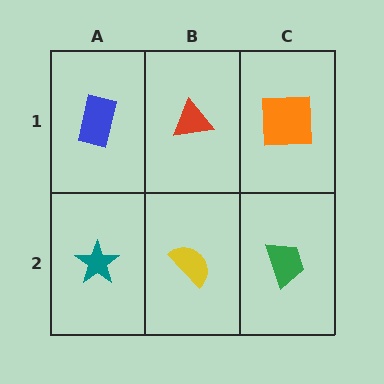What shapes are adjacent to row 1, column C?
A green trapezoid (row 2, column C), a red triangle (row 1, column B).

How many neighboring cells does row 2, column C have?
2.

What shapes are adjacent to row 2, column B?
A red triangle (row 1, column B), a teal star (row 2, column A), a green trapezoid (row 2, column C).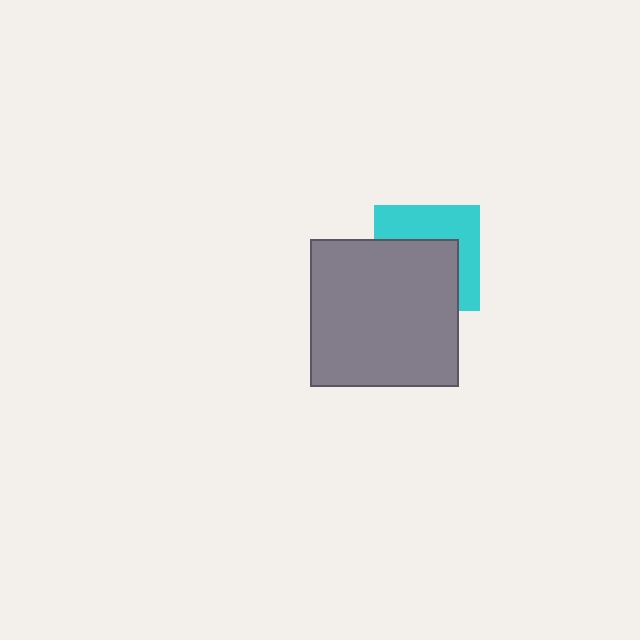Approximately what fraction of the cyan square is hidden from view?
Roughly 55% of the cyan square is hidden behind the gray square.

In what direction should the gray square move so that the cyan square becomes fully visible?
The gray square should move toward the lower-left. That is the shortest direction to clear the overlap and leave the cyan square fully visible.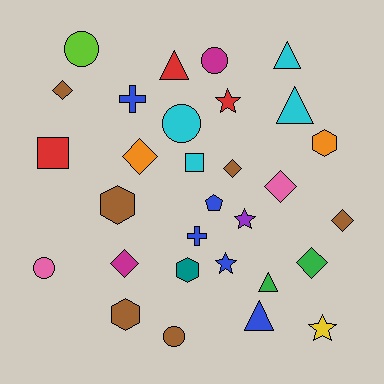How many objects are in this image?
There are 30 objects.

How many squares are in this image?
There are 2 squares.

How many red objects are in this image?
There are 3 red objects.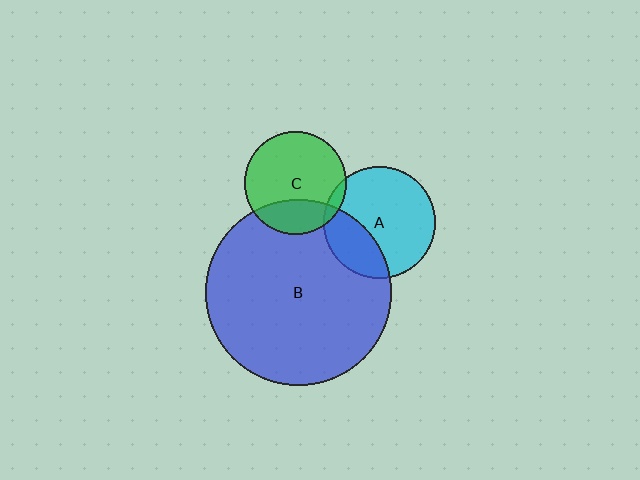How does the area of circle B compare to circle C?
Approximately 3.3 times.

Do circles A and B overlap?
Yes.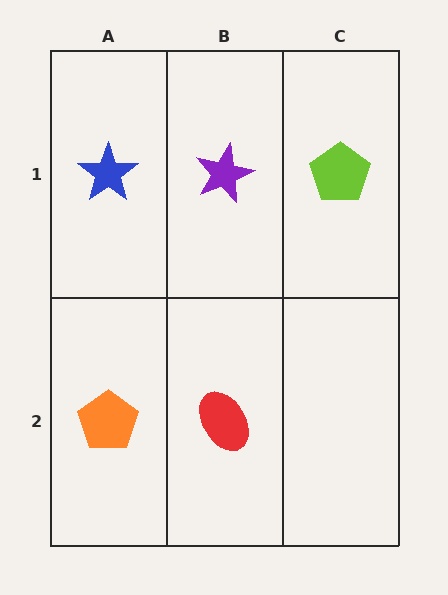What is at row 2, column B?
A red ellipse.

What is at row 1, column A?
A blue star.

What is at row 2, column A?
An orange pentagon.